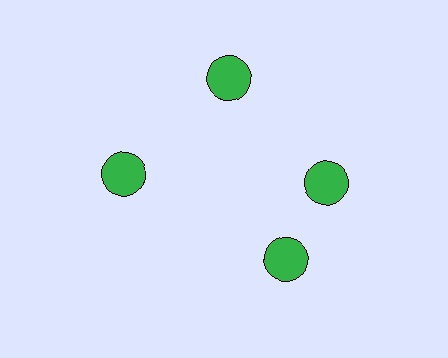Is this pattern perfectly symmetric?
No. The 4 green circles are arranged in a ring, but one element near the 6 o'clock position is rotated out of alignment along the ring, breaking the 4-fold rotational symmetry.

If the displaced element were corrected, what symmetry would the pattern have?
It would have 4-fold rotational symmetry — the pattern would map onto itself every 90 degrees.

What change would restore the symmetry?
The symmetry would be restored by rotating it back into even spacing with its neighbors so that all 4 circles sit at equal angles and equal distance from the center.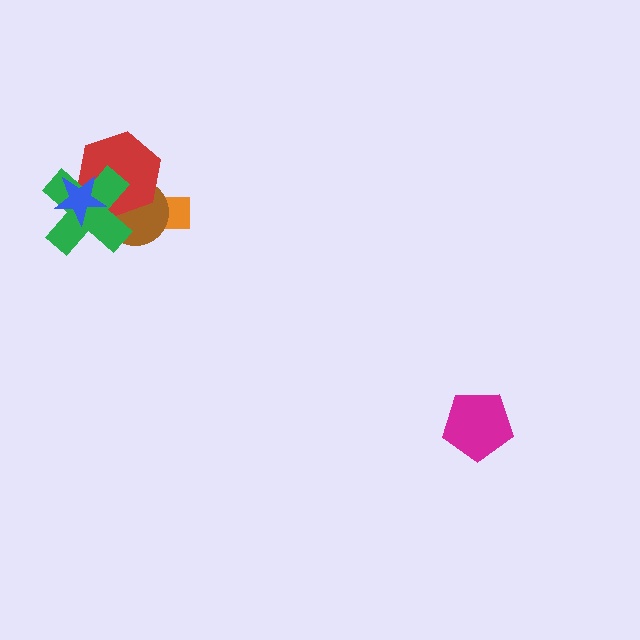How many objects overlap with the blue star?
2 objects overlap with the blue star.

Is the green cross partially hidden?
Yes, it is partially covered by another shape.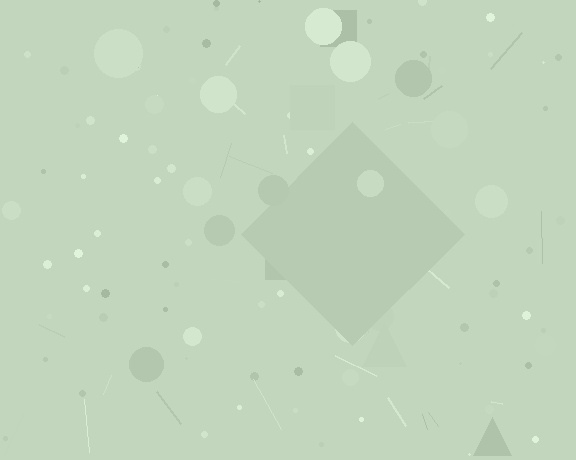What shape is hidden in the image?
A diamond is hidden in the image.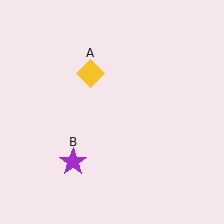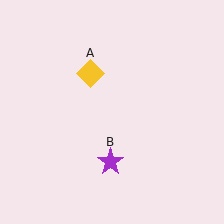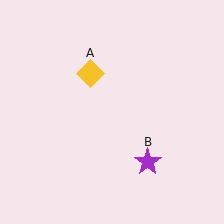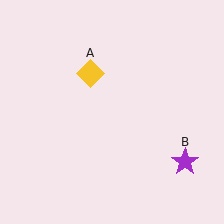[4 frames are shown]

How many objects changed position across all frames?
1 object changed position: purple star (object B).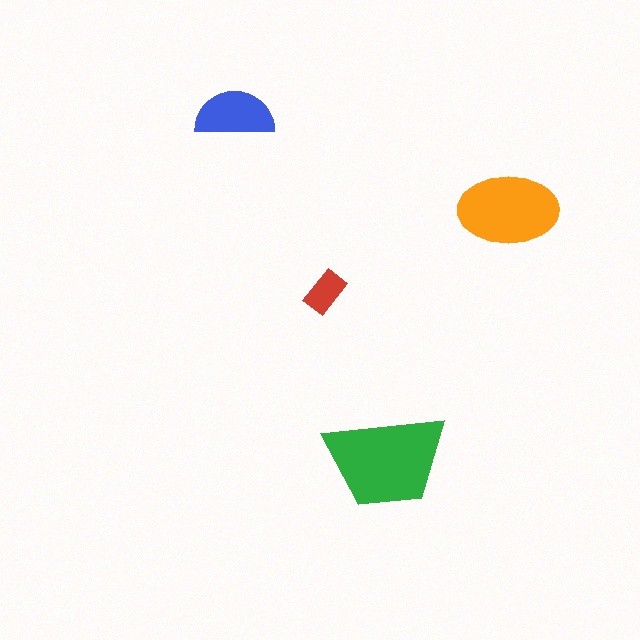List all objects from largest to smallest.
The green trapezoid, the orange ellipse, the blue semicircle, the red rectangle.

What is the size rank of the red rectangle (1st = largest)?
4th.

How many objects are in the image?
There are 4 objects in the image.